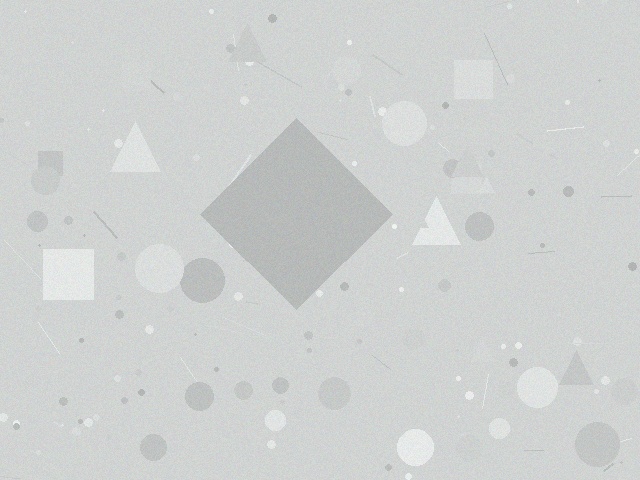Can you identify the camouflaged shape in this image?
The camouflaged shape is a diamond.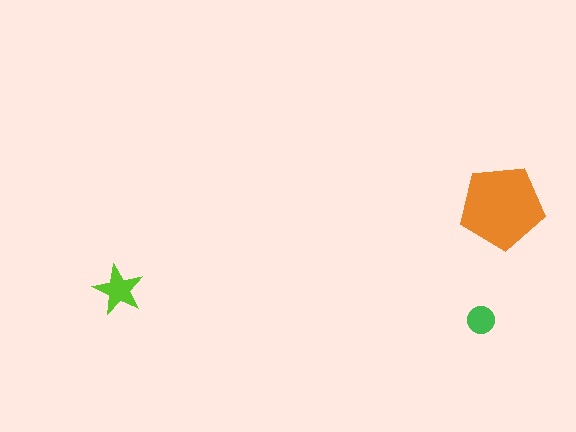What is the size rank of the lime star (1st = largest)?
2nd.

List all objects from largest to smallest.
The orange pentagon, the lime star, the green circle.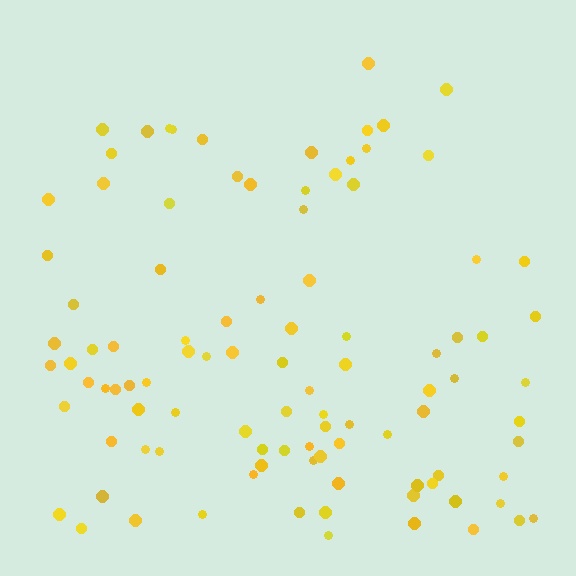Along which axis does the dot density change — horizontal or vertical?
Vertical.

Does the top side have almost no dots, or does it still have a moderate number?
Still a moderate number, just noticeably fewer than the bottom.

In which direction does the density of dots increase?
From top to bottom, with the bottom side densest.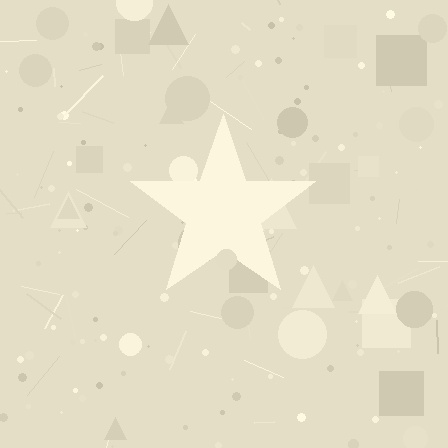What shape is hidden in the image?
A star is hidden in the image.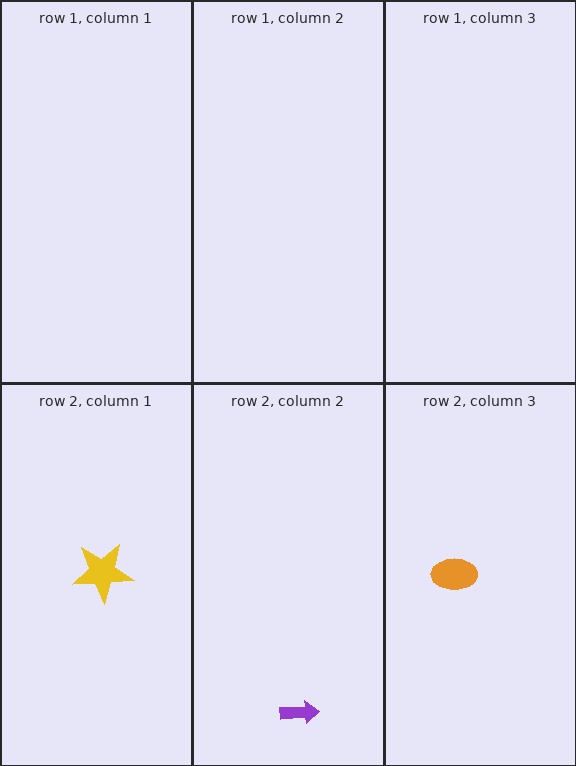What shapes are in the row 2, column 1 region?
The yellow star.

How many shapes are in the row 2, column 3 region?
1.